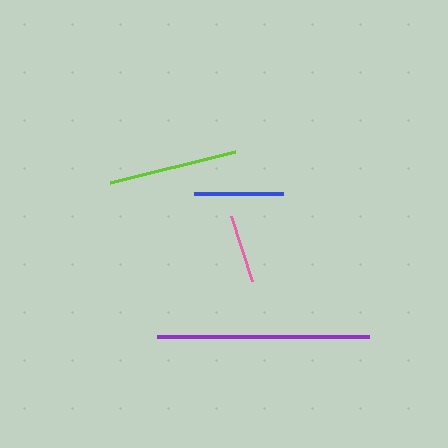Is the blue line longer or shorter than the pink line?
The blue line is longer than the pink line.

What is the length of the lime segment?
The lime segment is approximately 128 pixels long.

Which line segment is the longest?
The purple line is the longest at approximately 213 pixels.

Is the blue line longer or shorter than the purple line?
The purple line is longer than the blue line.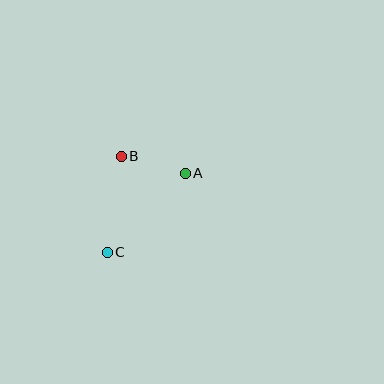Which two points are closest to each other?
Points A and B are closest to each other.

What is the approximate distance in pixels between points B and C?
The distance between B and C is approximately 97 pixels.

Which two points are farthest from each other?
Points A and C are farthest from each other.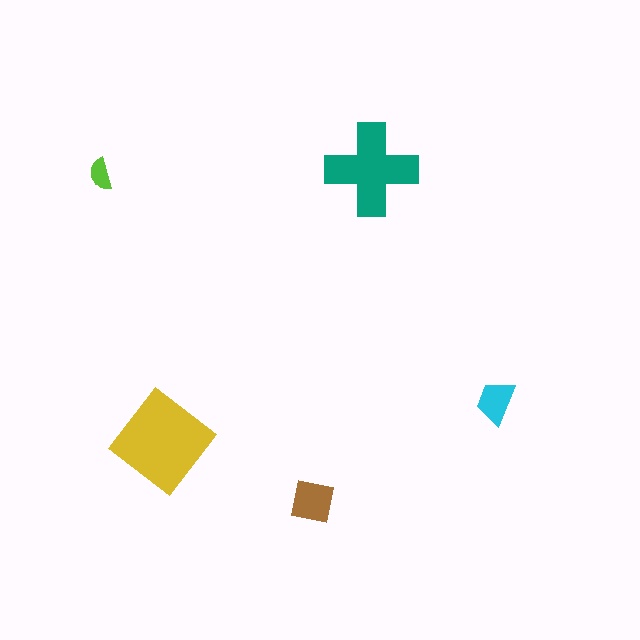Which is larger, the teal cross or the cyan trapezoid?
The teal cross.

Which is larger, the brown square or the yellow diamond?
The yellow diamond.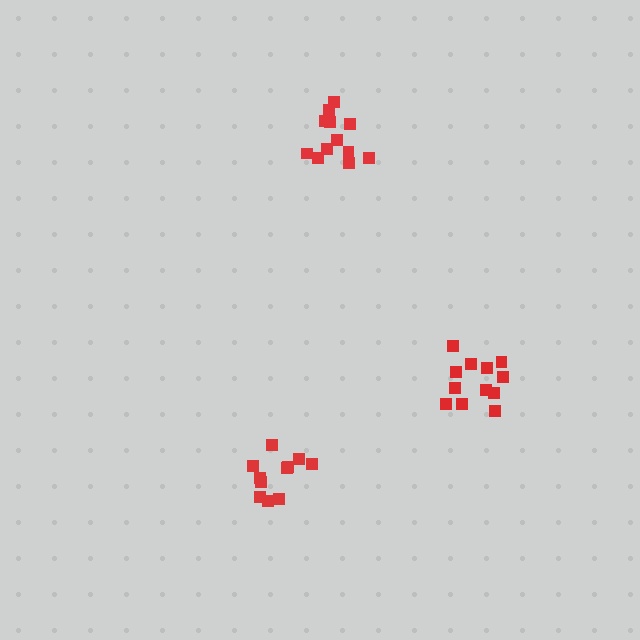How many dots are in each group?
Group 1: 11 dots, Group 2: 12 dots, Group 3: 12 dots (35 total).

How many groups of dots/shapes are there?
There are 3 groups.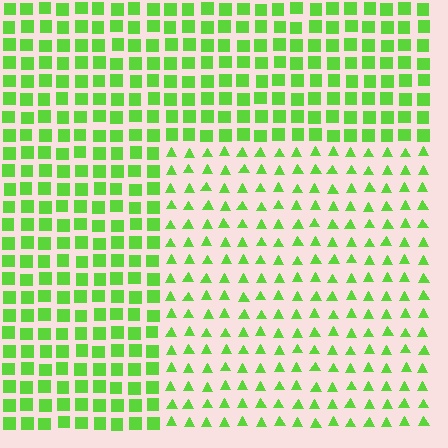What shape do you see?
I see a rectangle.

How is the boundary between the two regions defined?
The boundary is defined by a change in element shape: triangles inside vs. squares outside. All elements share the same color and spacing.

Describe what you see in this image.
The image is filled with small lime elements arranged in a uniform grid. A rectangle-shaped region contains triangles, while the surrounding area contains squares. The boundary is defined purely by the change in element shape.